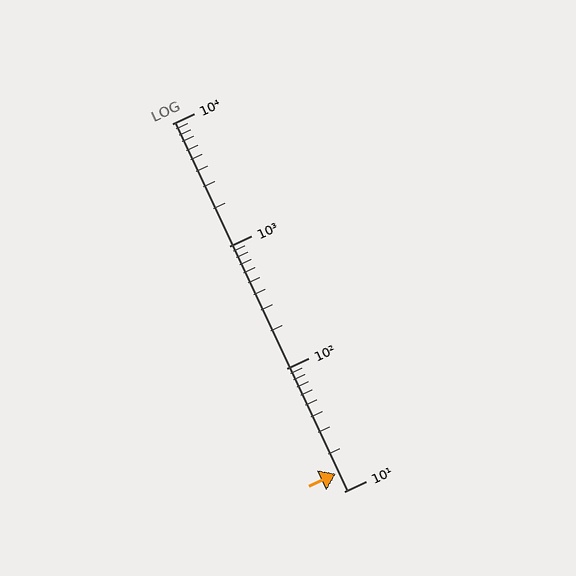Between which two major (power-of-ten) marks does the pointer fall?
The pointer is between 10 and 100.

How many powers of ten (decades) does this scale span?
The scale spans 3 decades, from 10 to 10000.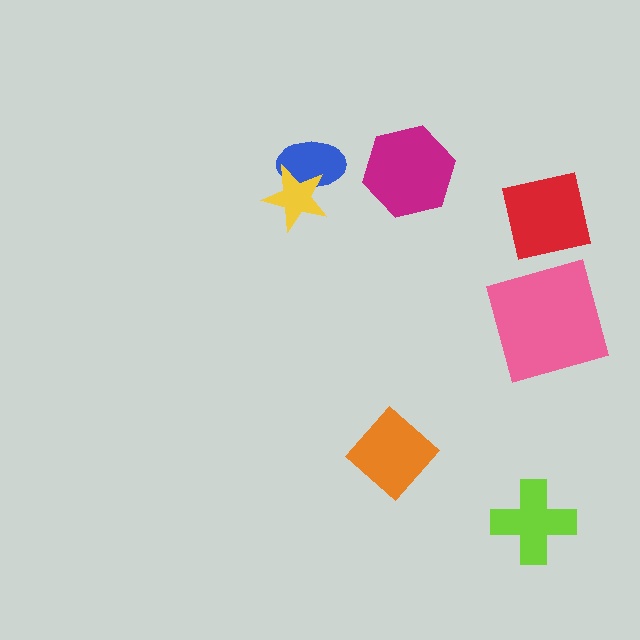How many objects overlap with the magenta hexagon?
0 objects overlap with the magenta hexagon.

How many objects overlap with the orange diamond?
0 objects overlap with the orange diamond.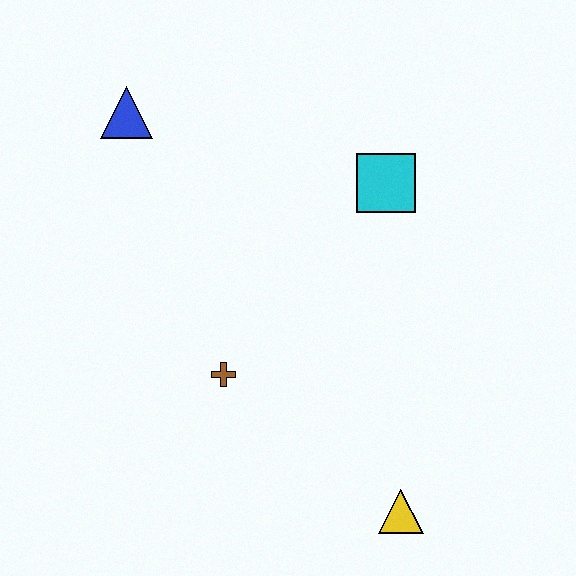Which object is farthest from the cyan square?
The yellow triangle is farthest from the cyan square.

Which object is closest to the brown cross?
The yellow triangle is closest to the brown cross.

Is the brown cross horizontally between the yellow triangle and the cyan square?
No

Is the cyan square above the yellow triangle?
Yes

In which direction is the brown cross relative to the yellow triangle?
The brown cross is to the left of the yellow triangle.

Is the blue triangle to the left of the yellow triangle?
Yes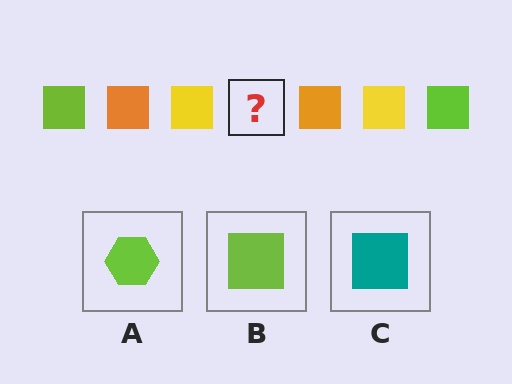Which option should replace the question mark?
Option B.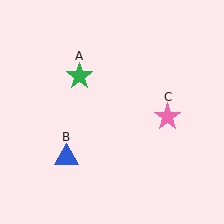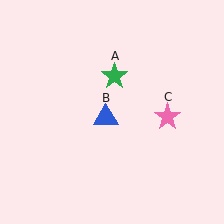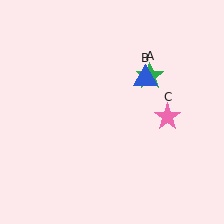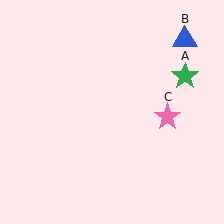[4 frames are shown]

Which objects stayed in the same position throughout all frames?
Pink star (object C) remained stationary.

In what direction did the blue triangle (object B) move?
The blue triangle (object B) moved up and to the right.